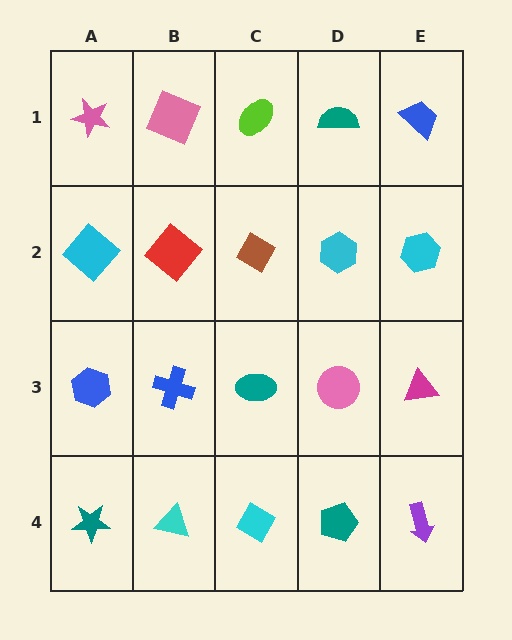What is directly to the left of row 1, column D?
A lime ellipse.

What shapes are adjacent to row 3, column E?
A cyan hexagon (row 2, column E), a purple arrow (row 4, column E), a pink circle (row 3, column D).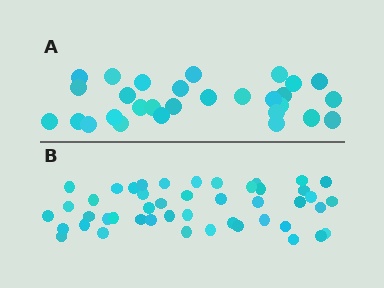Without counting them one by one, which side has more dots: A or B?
Region B (the bottom region) has more dots.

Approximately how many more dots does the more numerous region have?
Region B has approximately 15 more dots than region A.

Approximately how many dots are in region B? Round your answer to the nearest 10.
About 50 dots. (The exact count is 46, which rounds to 50.)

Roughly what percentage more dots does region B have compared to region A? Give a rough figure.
About 60% more.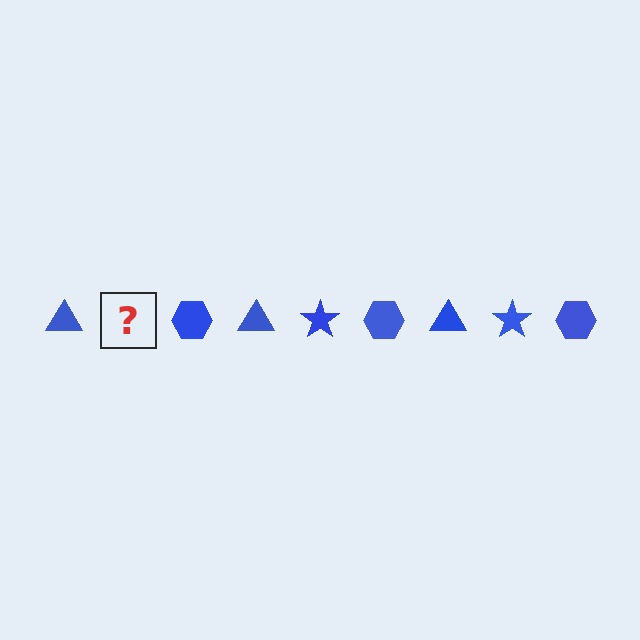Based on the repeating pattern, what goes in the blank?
The blank should be a blue star.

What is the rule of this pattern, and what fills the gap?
The rule is that the pattern cycles through triangle, star, hexagon shapes in blue. The gap should be filled with a blue star.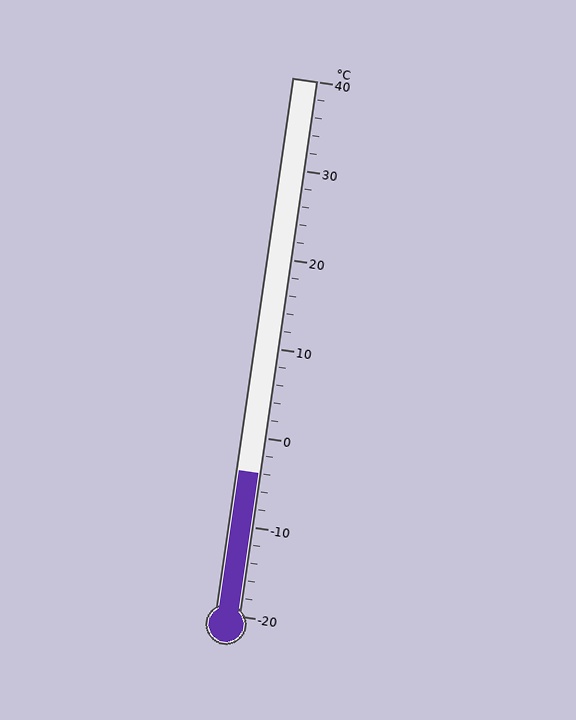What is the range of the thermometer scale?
The thermometer scale ranges from -20°C to 40°C.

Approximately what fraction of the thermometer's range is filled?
The thermometer is filled to approximately 25% of its range.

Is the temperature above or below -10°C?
The temperature is above -10°C.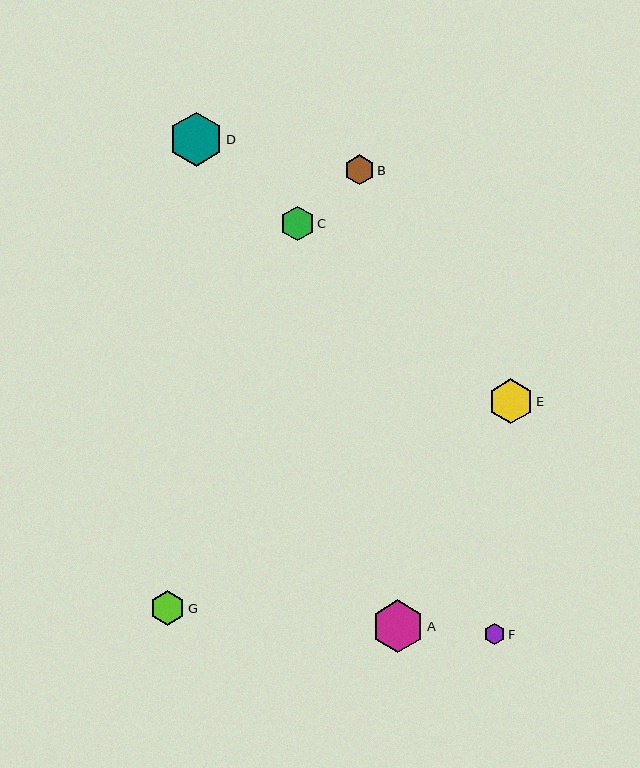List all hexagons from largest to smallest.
From largest to smallest: D, A, E, G, C, B, F.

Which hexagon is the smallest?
Hexagon F is the smallest with a size of approximately 21 pixels.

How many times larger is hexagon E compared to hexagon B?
Hexagon E is approximately 1.5 times the size of hexagon B.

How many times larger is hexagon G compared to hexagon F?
Hexagon G is approximately 1.7 times the size of hexagon F.